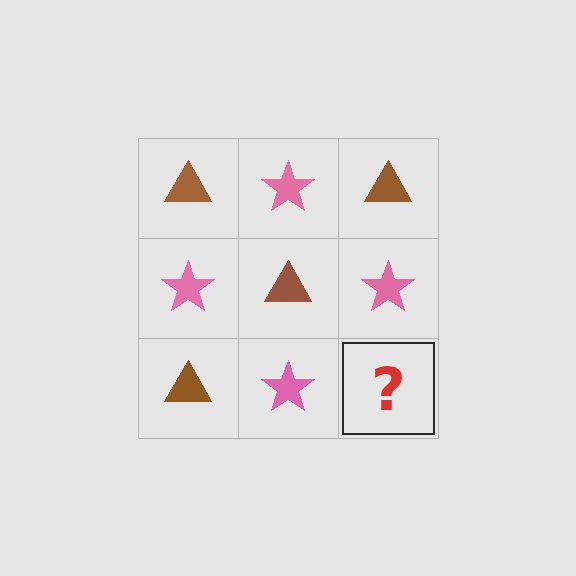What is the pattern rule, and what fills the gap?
The rule is that it alternates brown triangle and pink star in a checkerboard pattern. The gap should be filled with a brown triangle.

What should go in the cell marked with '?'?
The missing cell should contain a brown triangle.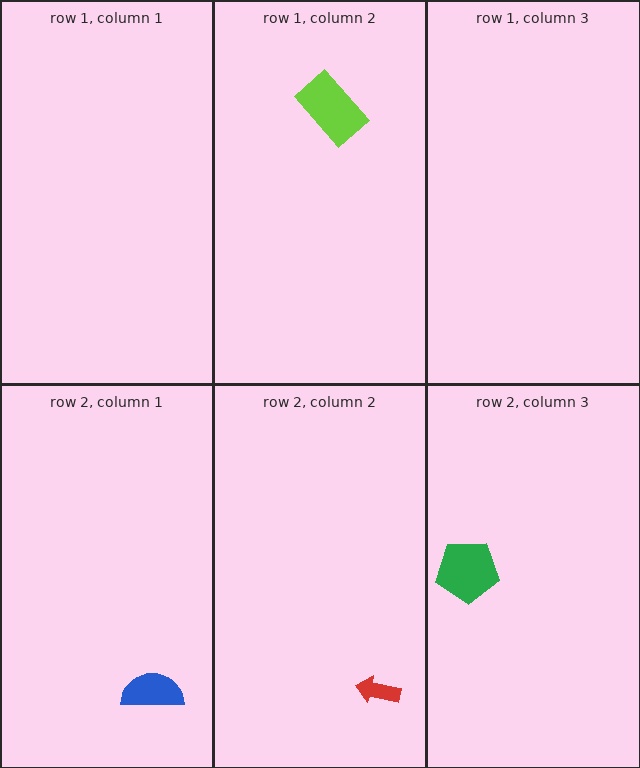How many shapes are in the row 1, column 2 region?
1.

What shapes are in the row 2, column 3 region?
The green pentagon.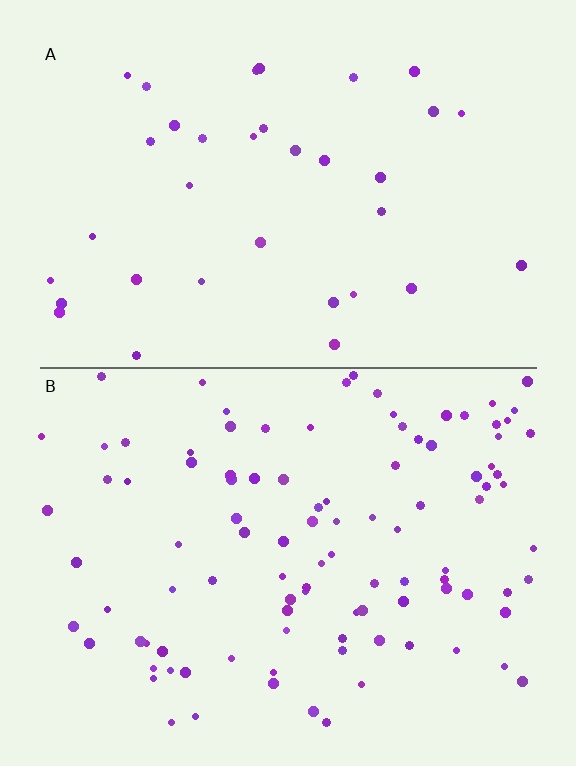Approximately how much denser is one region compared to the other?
Approximately 3.0× — region B over region A.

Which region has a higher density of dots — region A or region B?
B (the bottom).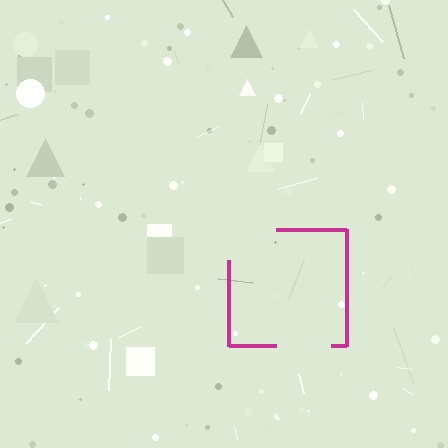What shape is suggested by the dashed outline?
The dashed outline suggests a square.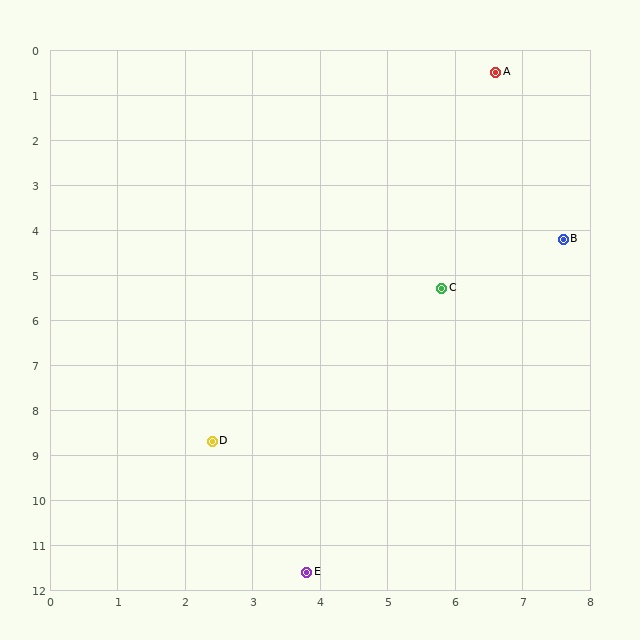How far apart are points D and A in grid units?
Points D and A are about 9.2 grid units apart.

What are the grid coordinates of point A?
Point A is at approximately (6.6, 0.5).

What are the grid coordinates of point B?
Point B is at approximately (7.6, 4.2).